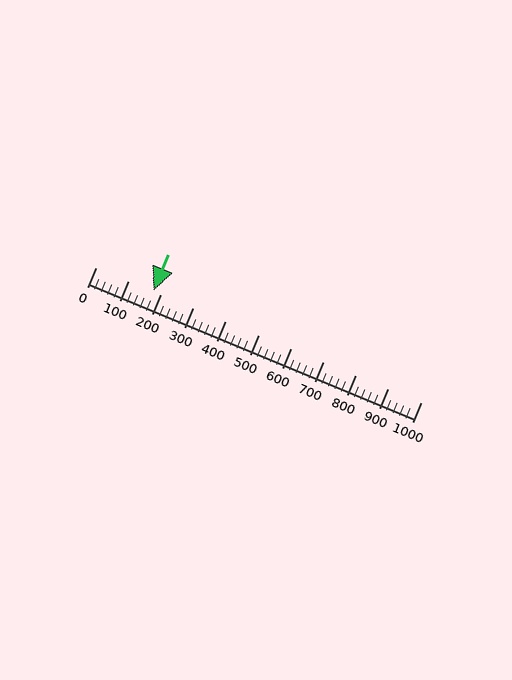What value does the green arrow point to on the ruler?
The green arrow points to approximately 177.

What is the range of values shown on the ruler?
The ruler shows values from 0 to 1000.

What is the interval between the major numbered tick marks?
The major tick marks are spaced 100 units apart.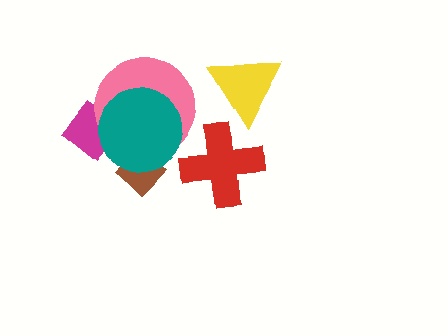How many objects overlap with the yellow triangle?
0 objects overlap with the yellow triangle.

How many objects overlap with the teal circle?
3 objects overlap with the teal circle.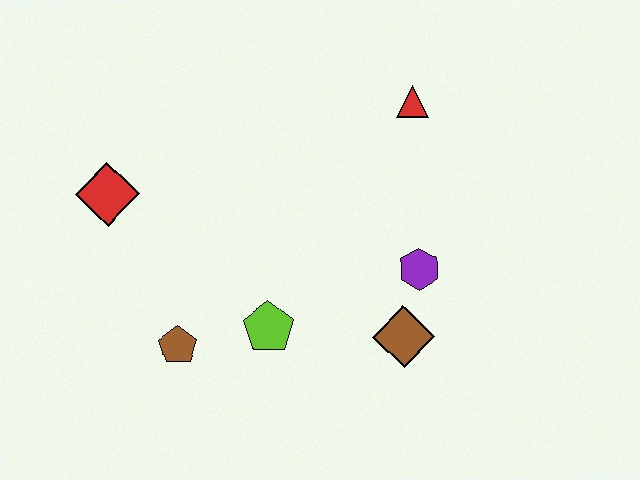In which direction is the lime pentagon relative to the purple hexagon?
The lime pentagon is to the left of the purple hexagon.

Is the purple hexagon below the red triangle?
Yes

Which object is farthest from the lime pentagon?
The red triangle is farthest from the lime pentagon.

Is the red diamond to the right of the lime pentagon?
No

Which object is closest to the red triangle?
The purple hexagon is closest to the red triangle.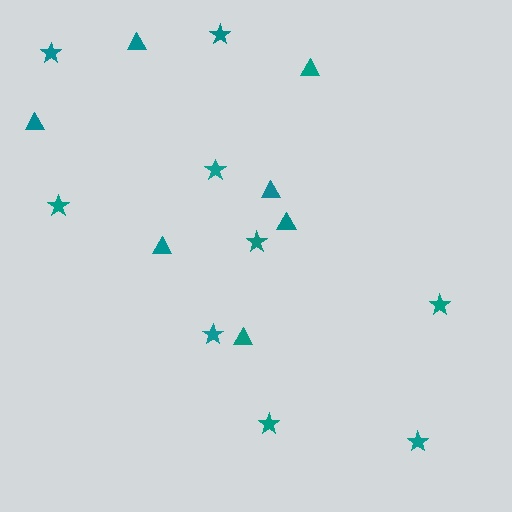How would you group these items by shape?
There are 2 groups: one group of stars (9) and one group of triangles (7).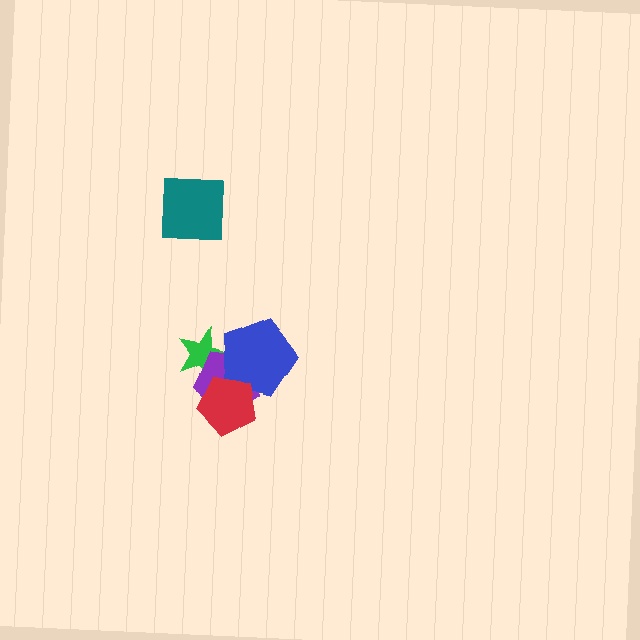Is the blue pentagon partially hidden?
Yes, it is partially covered by another shape.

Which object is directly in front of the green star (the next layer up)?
The purple pentagon is directly in front of the green star.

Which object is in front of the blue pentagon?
The red pentagon is in front of the blue pentagon.